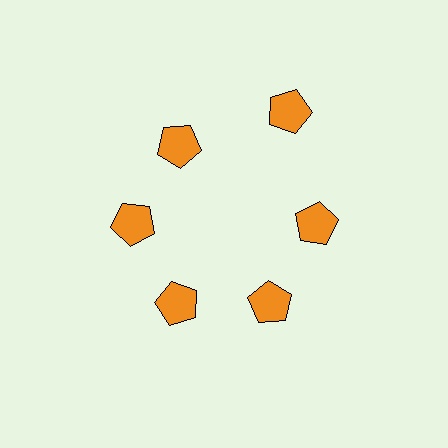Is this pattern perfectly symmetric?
No. The 6 orange pentagons are arranged in a ring, but one element near the 1 o'clock position is pushed outward from the center, breaking the 6-fold rotational symmetry.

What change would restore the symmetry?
The symmetry would be restored by moving it inward, back onto the ring so that all 6 pentagons sit at equal angles and equal distance from the center.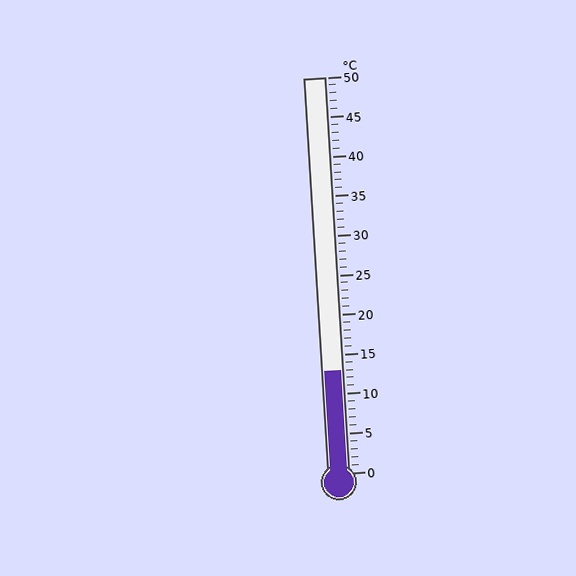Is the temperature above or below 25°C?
The temperature is below 25°C.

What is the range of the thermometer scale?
The thermometer scale ranges from 0°C to 50°C.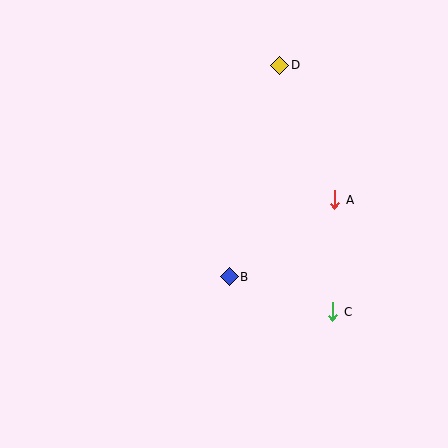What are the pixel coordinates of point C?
Point C is at (333, 312).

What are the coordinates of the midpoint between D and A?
The midpoint between D and A is at (307, 132).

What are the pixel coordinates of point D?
Point D is at (280, 65).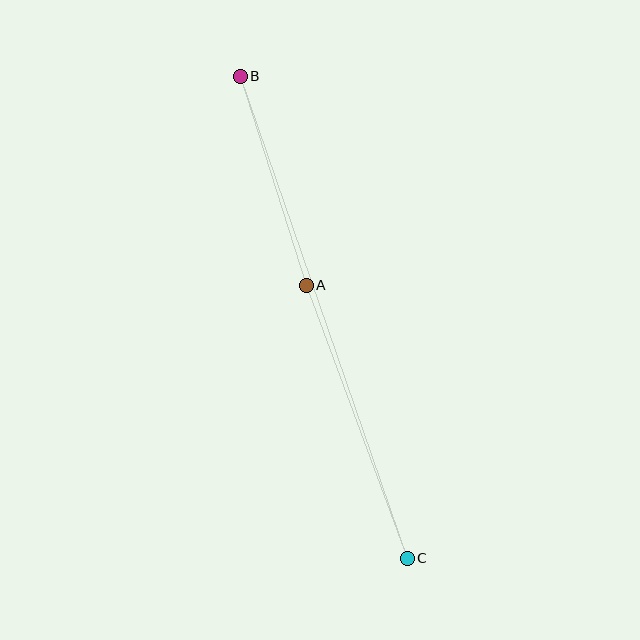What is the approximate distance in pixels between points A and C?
The distance between A and C is approximately 291 pixels.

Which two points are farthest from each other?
Points B and C are farthest from each other.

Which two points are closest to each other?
Points A and B are closest to each other.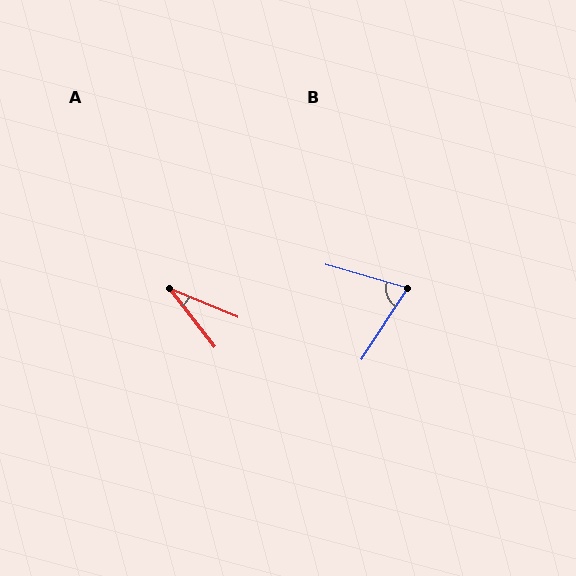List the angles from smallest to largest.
A (30°), B (74°).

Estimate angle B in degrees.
Approximately 74 degrees.